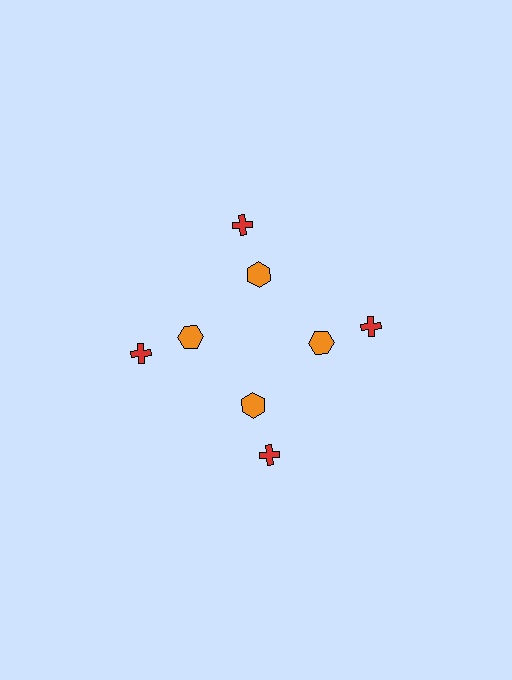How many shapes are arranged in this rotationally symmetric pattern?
There are 8 shapes, arranged in 4 groups of 2.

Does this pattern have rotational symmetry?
Yes, this pattern has 4-fold rotational symmetry. It looks the same after rotating 90 degrees around the center.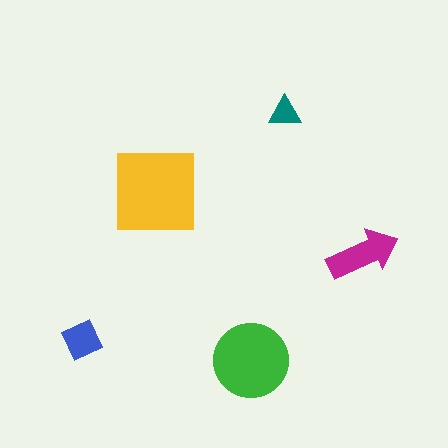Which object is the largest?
The yellow square.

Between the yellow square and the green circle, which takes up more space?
The yellow square.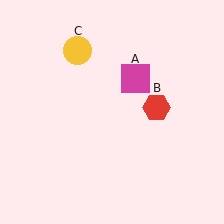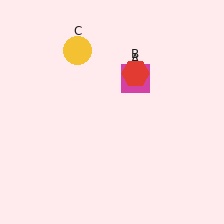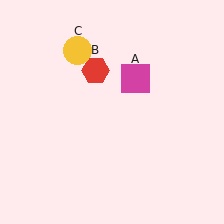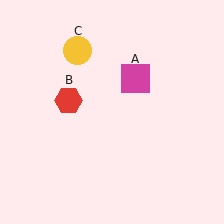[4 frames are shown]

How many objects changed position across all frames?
1 object changed position: red hexagon (object B).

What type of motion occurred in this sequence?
The red hexagon (object B) rotated counterclockwise around the center of the scene.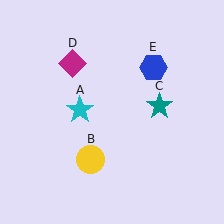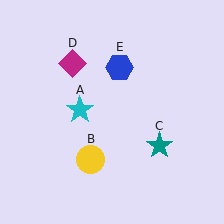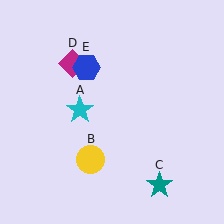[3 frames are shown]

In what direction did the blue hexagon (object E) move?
The blue hexagon (object E) moved left.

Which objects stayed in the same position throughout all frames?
Cyan star (object A) and yellow circle (object B) and magenta diamond (object D) remained stationary.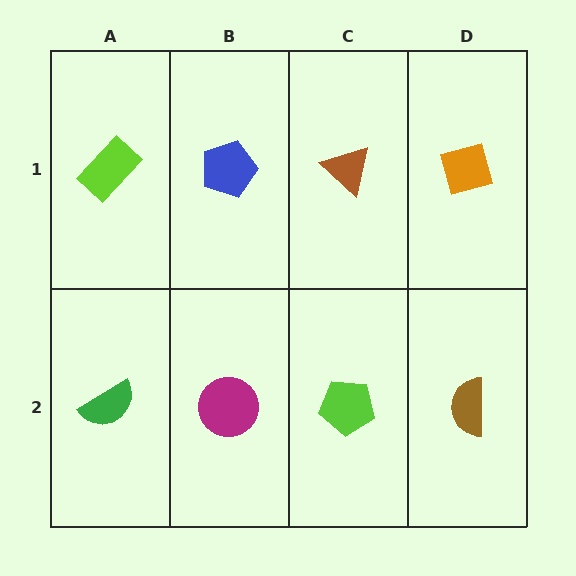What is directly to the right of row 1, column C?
An orange diamond.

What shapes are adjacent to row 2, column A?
A lime rectangle (row 1, column A), a magenta circle (row 2, column B).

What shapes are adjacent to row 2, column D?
An orange diamond (row 1, column D), a lime pentagon (row 2, column C).